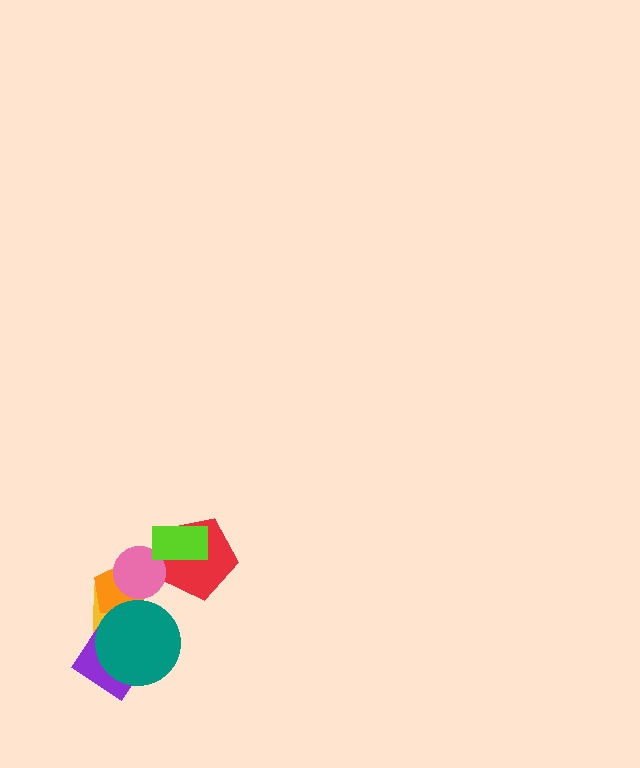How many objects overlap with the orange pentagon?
3 objects overlap with the orange pentagon.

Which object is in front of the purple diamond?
The teal circle is in front of the purple diamond.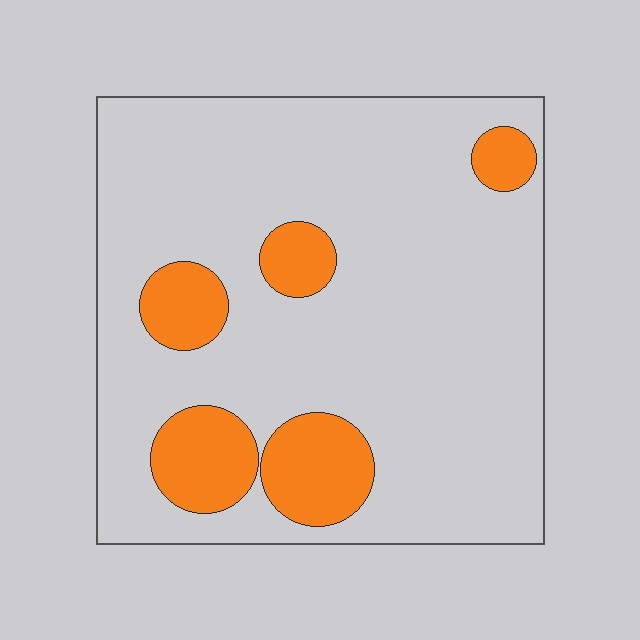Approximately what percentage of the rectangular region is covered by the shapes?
Approximately 15%.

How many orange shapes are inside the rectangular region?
5.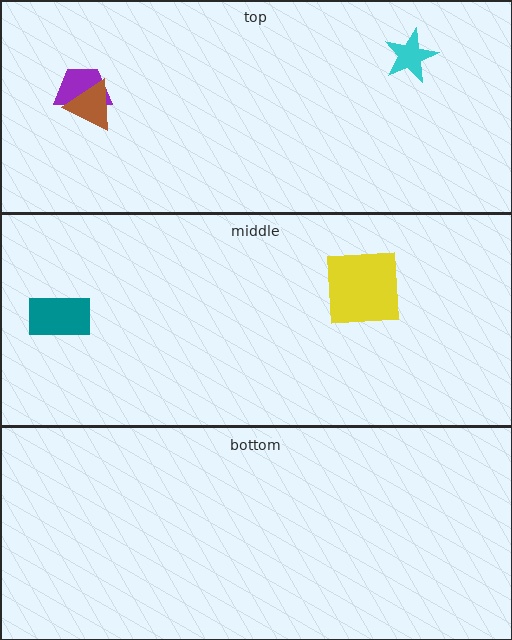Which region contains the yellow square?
The middle region.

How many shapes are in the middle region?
2.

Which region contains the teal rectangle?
The middle region.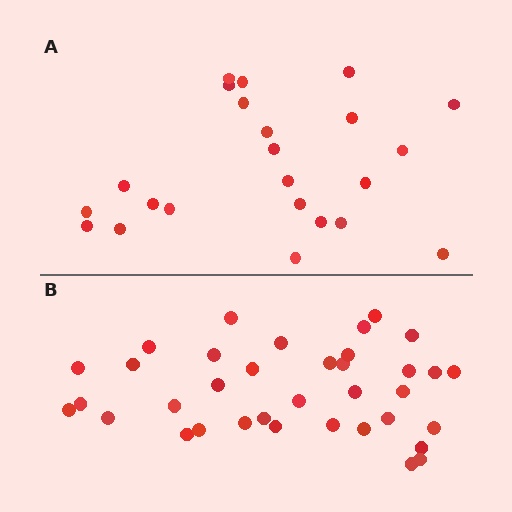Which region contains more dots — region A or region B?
Region B (the bottom region) has more dots.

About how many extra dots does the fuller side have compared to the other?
Region B has approximately 15 more dots than region A.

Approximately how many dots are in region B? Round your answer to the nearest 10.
About 40 dots. (The exact count is 36, which rounds to 40.)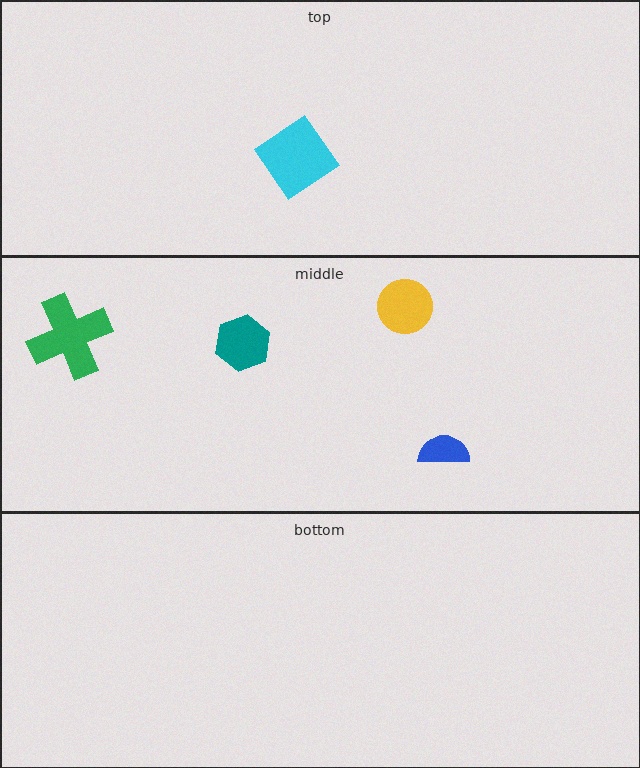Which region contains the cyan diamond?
The top region.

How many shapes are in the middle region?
4.